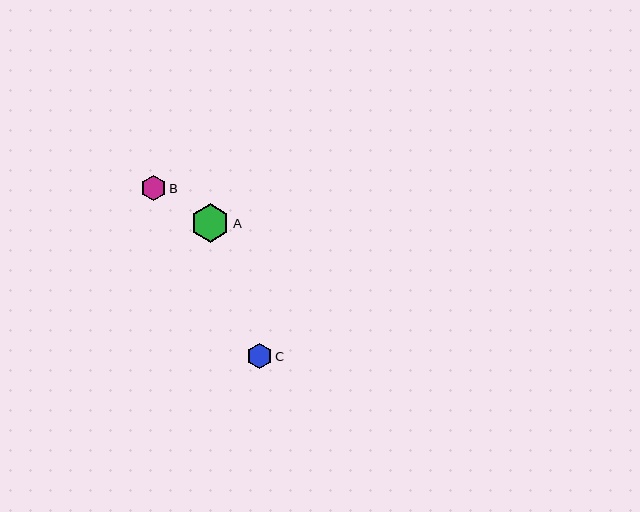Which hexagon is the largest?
Hexagon A is the largest with a size of approximately 39 pixels.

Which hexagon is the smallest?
Hexagon B is the smallest with a size of approximately 25 pixels.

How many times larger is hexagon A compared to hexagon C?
Hexagon A is approximately 1.5 times the size of hexagon C.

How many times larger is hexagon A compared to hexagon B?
Hexagon A is approximately 1.6 times the size of hexagon B.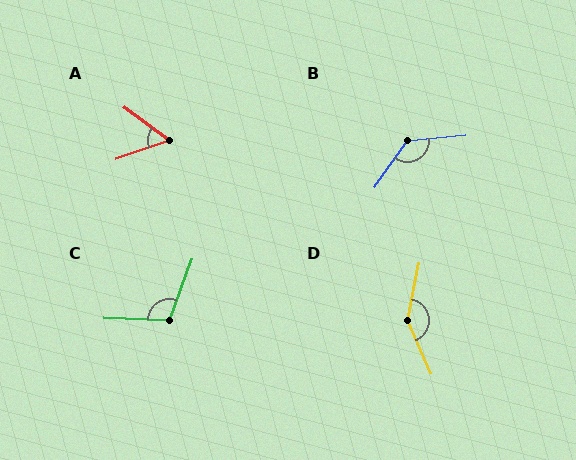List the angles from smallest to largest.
A (56°), C (107°), B (131°), D (145°).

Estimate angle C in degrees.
Approximately 107 degrees.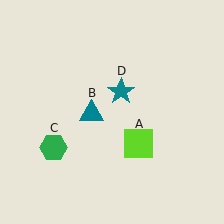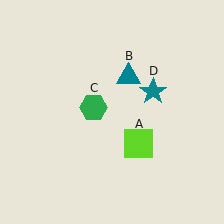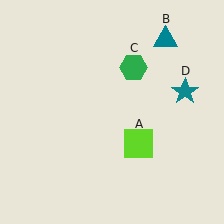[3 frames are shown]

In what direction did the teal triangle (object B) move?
The teal triangle (object B) moved up and to the right.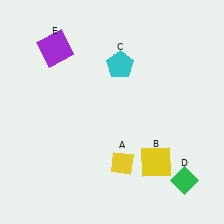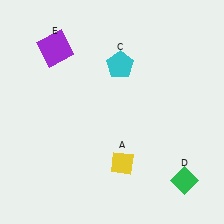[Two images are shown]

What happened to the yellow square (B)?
The yellow square (B) was removed in Image 2. It was in the bottom-right area of Image 1.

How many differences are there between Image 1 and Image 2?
There is 1 difference between the two images.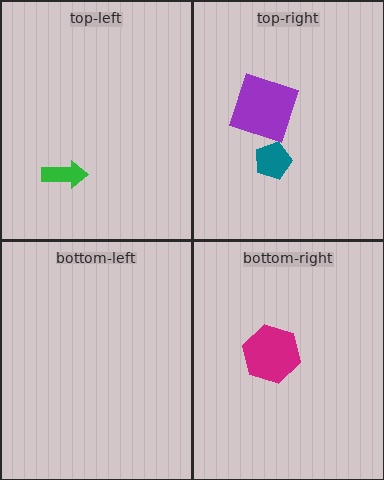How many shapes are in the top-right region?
2.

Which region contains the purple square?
The top-right region.